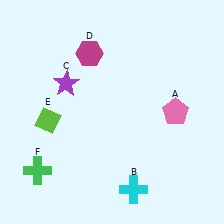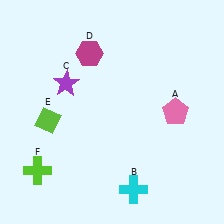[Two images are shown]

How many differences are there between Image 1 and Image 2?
There is 1 difference between the two images.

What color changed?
The cross (F) changed from green in Image 1 to lime in Image 2.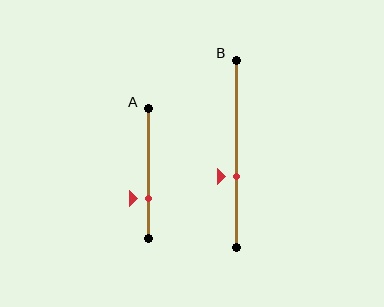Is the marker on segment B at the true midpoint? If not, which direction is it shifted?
No, the marker on segment B is shifted downward by about 12% of the segment length.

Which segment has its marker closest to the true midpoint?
Segment B has its marker closest to the true midpoint.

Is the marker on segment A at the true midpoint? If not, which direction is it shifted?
No, the marker on segment A is shifted downward by about 19% of the segment length.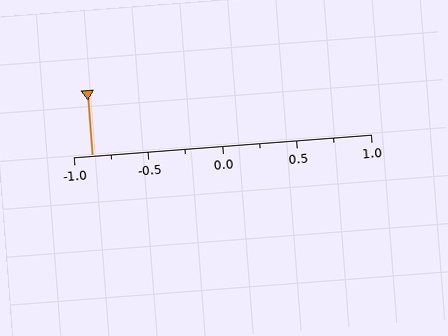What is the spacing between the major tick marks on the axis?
The major ticks are spaced 0.5 apart.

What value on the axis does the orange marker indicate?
The marker indicates approximately -0.88.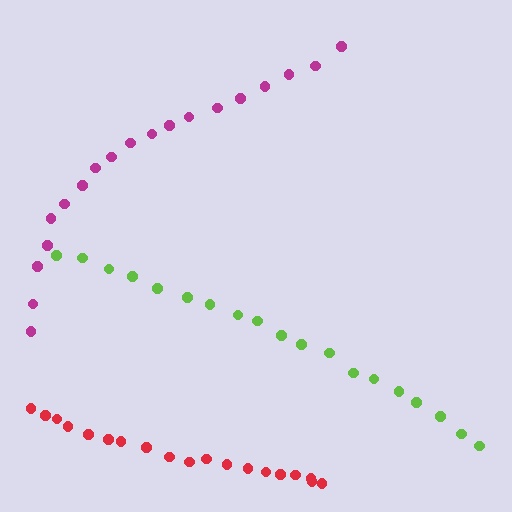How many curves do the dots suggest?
There are 3 distinct paths.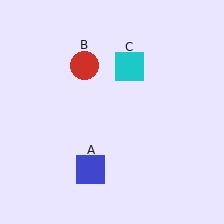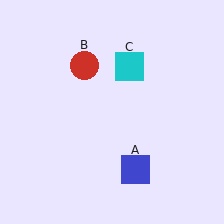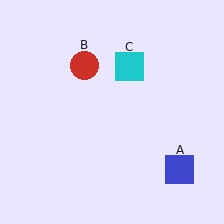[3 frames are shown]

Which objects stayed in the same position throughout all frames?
Red circle (object B) and cyan square (object C) remained stationary.